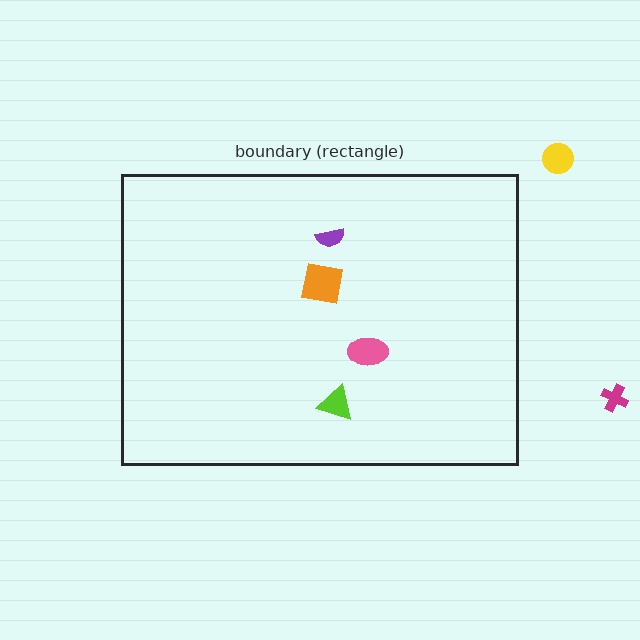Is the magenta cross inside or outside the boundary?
Outside.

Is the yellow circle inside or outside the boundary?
Outside.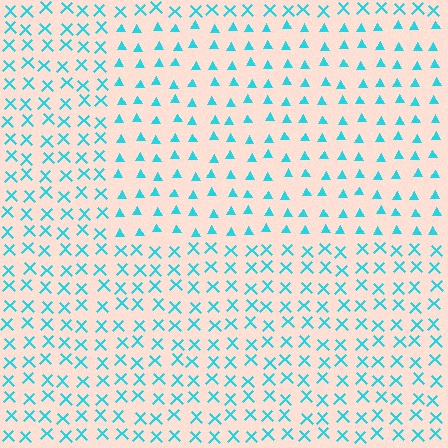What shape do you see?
I see a rectangle.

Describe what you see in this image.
The image is filled with small cyan elements arranged in a uniform grid. A rectangle-shaped region contains triangles, while the surrounding area contains X marks. The boundary is defined purely by the change in element shape.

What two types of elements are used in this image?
The image uses triangles inside the rectangle region and X marks outside it.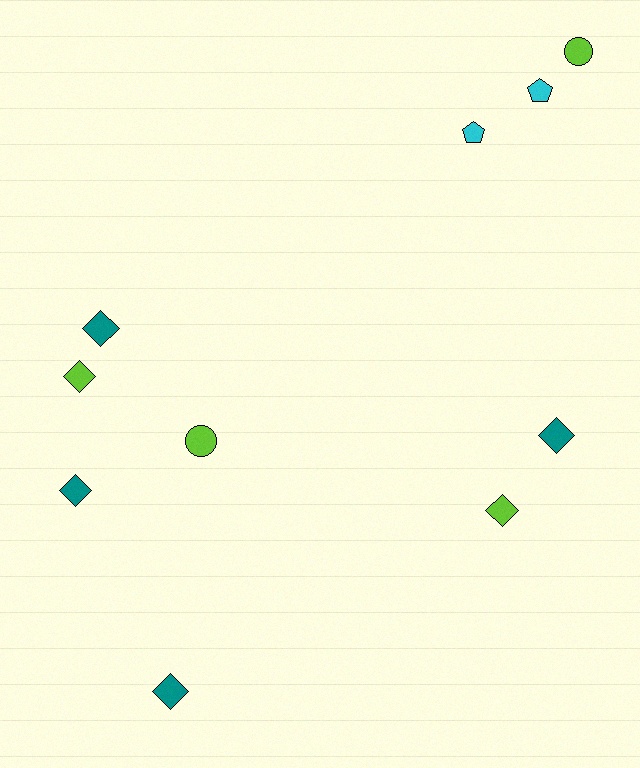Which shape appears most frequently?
Diamond, with 6 objects.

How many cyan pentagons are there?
There are 2 cyan pentagons.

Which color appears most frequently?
Lime, with 4 objects.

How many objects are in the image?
There are 10 objects.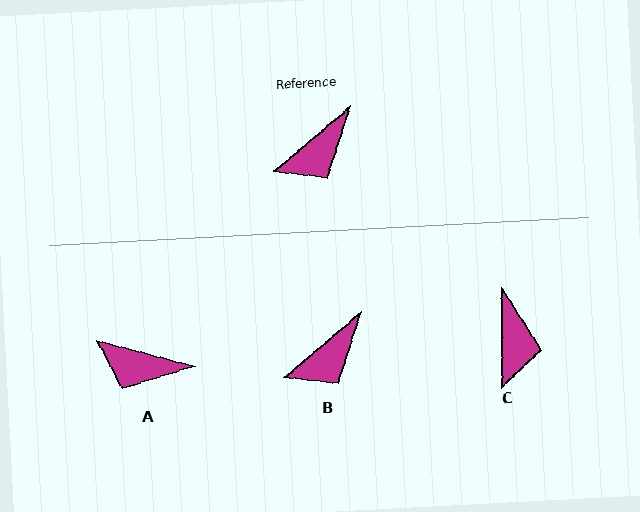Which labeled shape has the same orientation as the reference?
B.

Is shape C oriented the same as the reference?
No, it is off by about 50 degrees.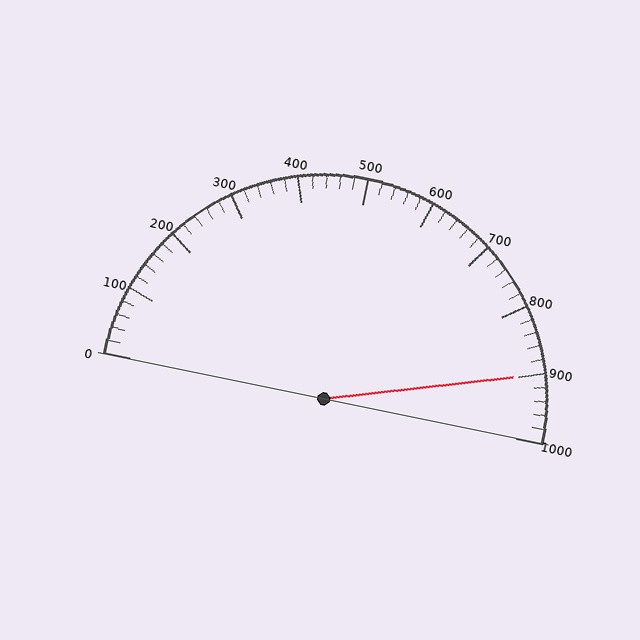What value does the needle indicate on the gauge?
The needle indicates approximately 900.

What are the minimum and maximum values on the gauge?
The gauge ranges from 0 to 1000.